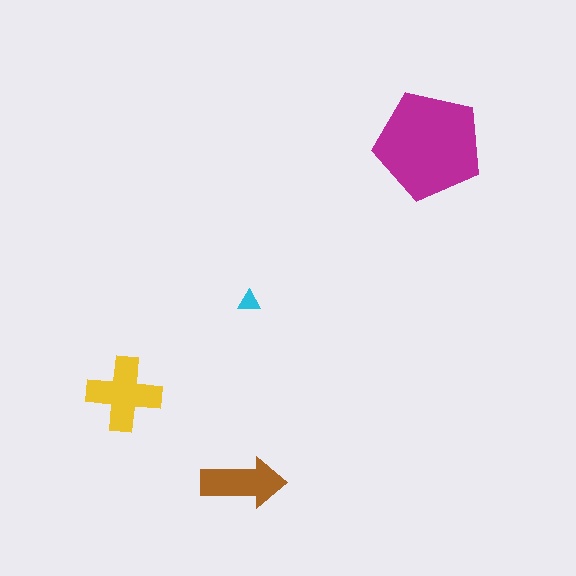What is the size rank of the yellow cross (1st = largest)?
2nd.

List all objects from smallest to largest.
The cyan triangle, the brown arrow, the yellow cross, the magenta pentagon.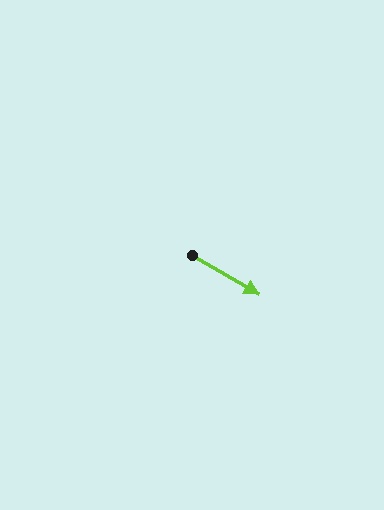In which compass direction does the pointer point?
Southeast.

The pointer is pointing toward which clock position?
Roughly 4 o'clock.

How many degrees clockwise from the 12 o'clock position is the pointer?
Approximately 120 degrees.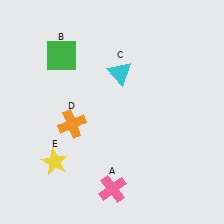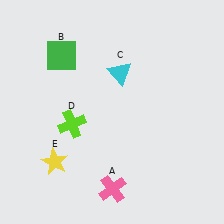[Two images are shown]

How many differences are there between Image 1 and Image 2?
There is 1 difference between the two images.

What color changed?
The cross (D) changed from orange in Image 1 to lime in Image 2.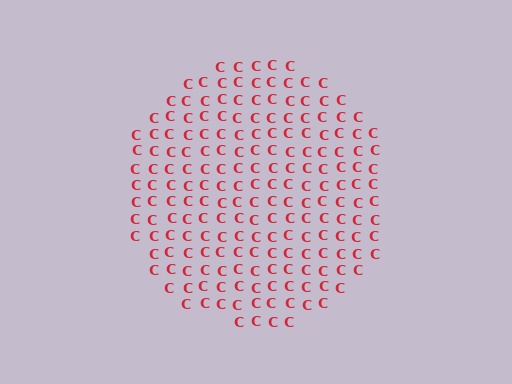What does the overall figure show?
The overall figure shows a circle.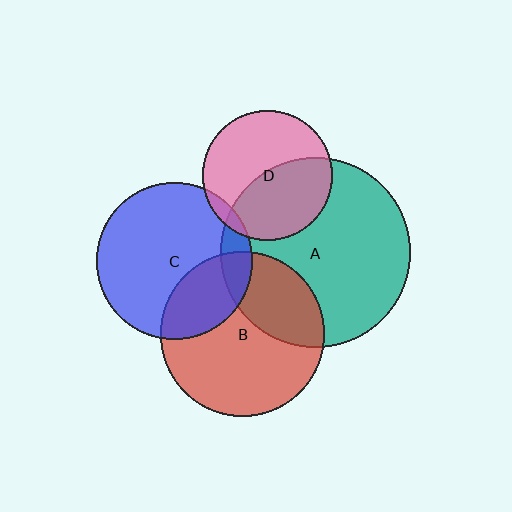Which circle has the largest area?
Circle A (teal).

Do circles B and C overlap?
Yes.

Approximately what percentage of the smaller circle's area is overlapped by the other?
Approximately 25%.